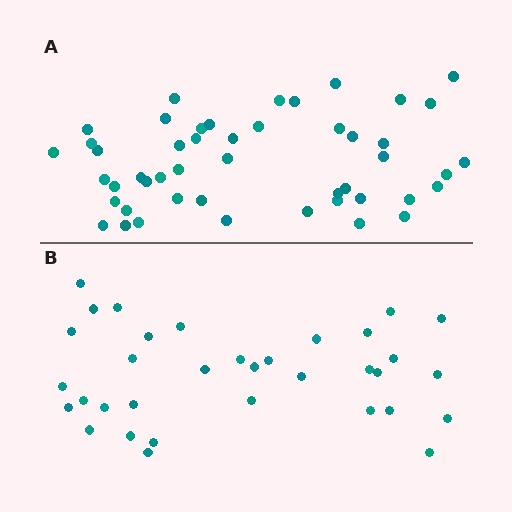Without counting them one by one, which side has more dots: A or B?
Region A (the top region) has more dots.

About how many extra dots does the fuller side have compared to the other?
Region A has approximately 15 more dots than region B.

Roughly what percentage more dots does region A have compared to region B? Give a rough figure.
About 40% more.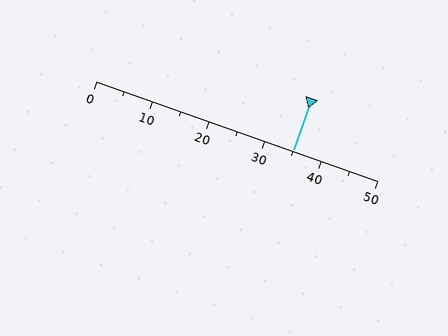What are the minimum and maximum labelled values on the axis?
The axis runs from 0 to 50.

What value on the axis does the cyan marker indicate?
The marker indicates approximately 35.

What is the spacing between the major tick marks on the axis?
The major ticks are spaced 10 apart.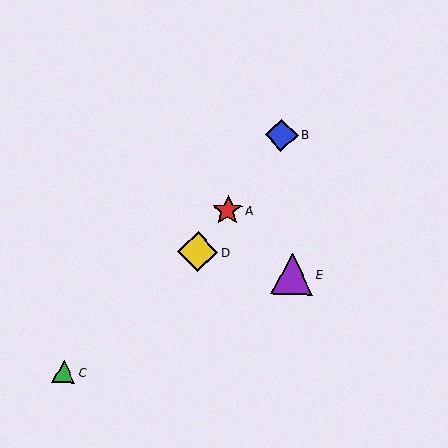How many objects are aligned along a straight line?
3 objects (A, B, D) are aligned along a straight line.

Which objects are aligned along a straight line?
Objects A, B, D are aligned along a straight line.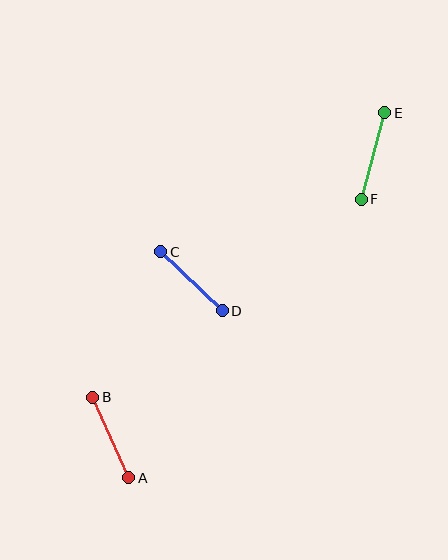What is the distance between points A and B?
The distance is approximately 88 pixels.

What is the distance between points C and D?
The distance is approximately 85 pixels.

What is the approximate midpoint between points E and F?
The midpoint is at approximately (373, 156) pixels.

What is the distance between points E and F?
The distance is approximately 90 pixels.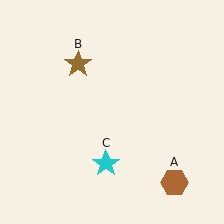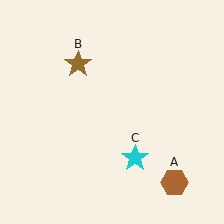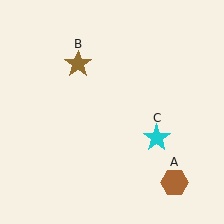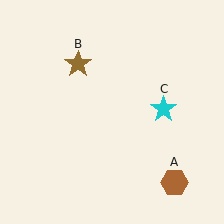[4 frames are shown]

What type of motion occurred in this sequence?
The cyan star (object C) rotated counterclockwise around the center of the scene.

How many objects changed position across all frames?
1 object changed position: cyan star (object C).